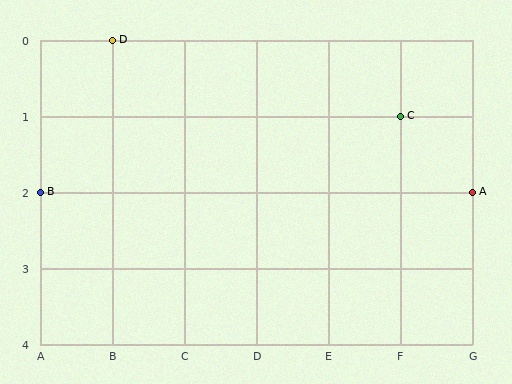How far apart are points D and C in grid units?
Points D and C are 4 columns and 1 row apart (about 4.1 grid units diagonally).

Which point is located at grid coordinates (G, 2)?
Point A is at (G, 2).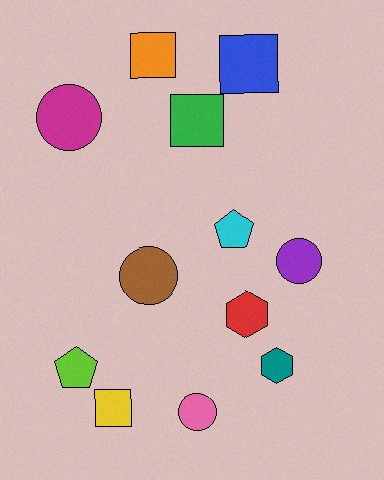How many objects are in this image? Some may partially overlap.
There are 12 objects.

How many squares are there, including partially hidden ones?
There are 4 squares.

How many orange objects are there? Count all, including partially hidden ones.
There is 1 orange object.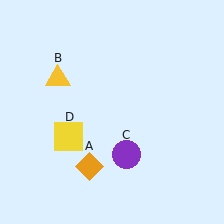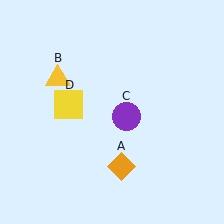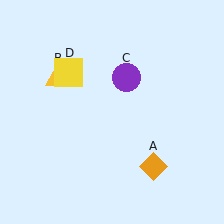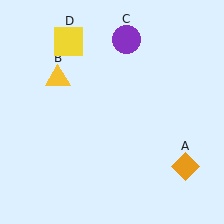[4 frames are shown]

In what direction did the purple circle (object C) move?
The purple circle (object C) moved up.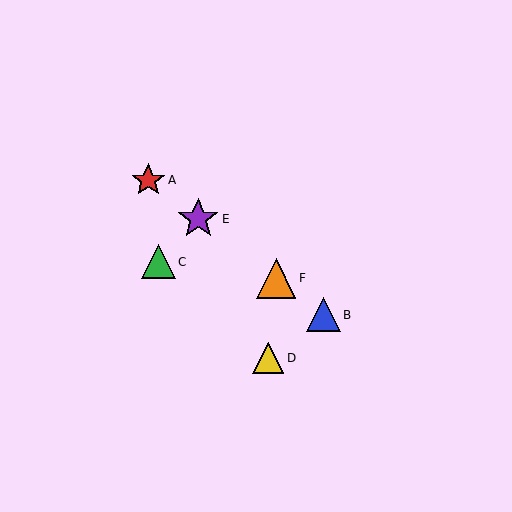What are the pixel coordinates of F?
Object F is at (276, 278).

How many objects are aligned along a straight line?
4 objects (A, B, E, F) are aligned along a straight line.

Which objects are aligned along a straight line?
Objects A, B, E, F are aligned along a straight line.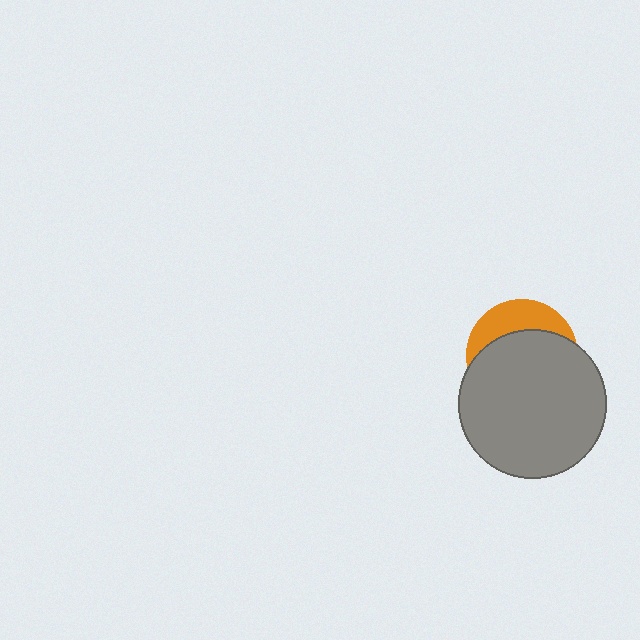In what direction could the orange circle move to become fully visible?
The orange circle could move up. That would shift it out from behind the gray circle entirely.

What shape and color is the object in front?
The object in front is a gray circle.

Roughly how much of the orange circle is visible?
A small part of it is visible (roughly 30%).